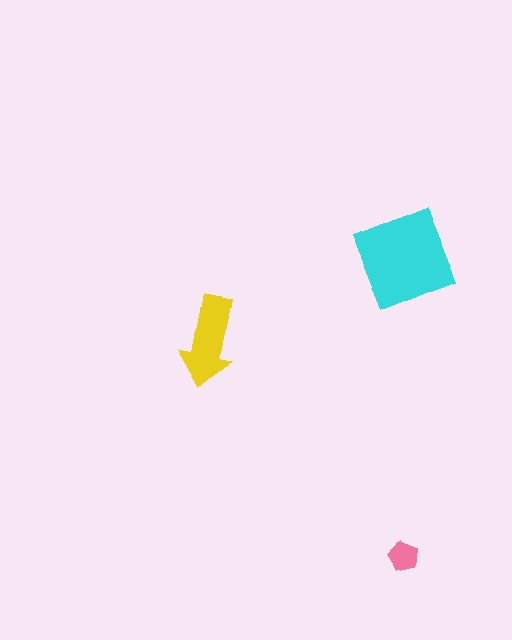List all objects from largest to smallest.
The cyan diamond, the yellow arrow, the pink pentagon.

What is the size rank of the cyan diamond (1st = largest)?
1st.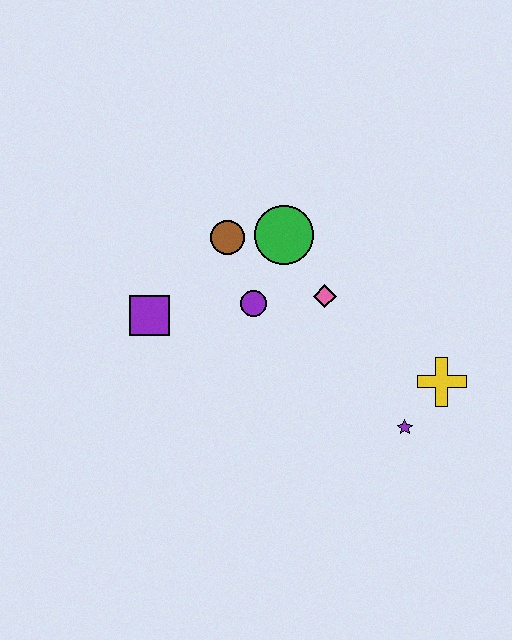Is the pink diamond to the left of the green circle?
No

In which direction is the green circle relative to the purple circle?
The green circle is above the purple circle.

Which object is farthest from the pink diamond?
The purple square is farthest from the pink diamond.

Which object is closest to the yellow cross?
The purple star is closest to the yellow cross.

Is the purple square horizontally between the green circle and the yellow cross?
No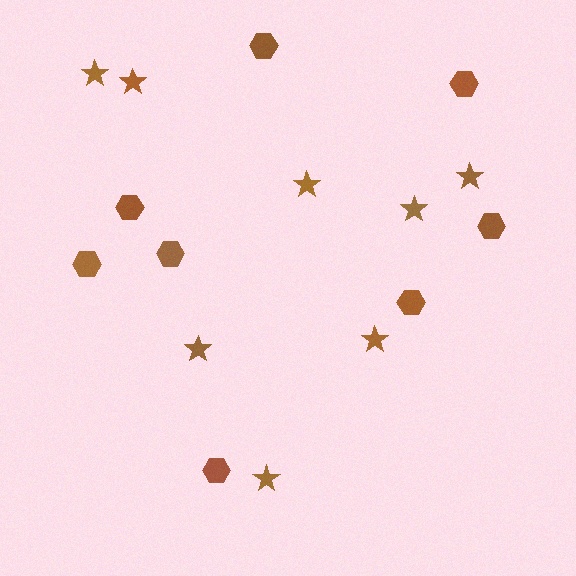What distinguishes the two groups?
There are 2 groups: one group of stars (8) and one group of hexagons (8).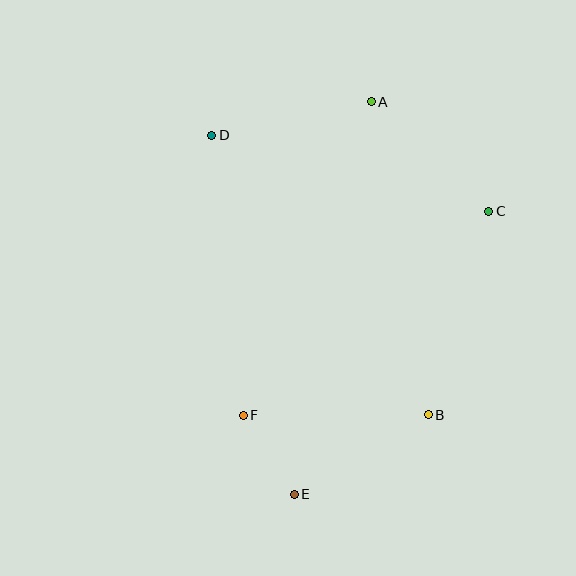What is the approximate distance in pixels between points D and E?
The distance between D and E is approximately 369 pixels.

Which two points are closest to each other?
Points E and F are closest to each other.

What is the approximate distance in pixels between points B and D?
The distance between B and D is approximately 354 pixels.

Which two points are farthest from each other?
Points A and E are farthest from each other.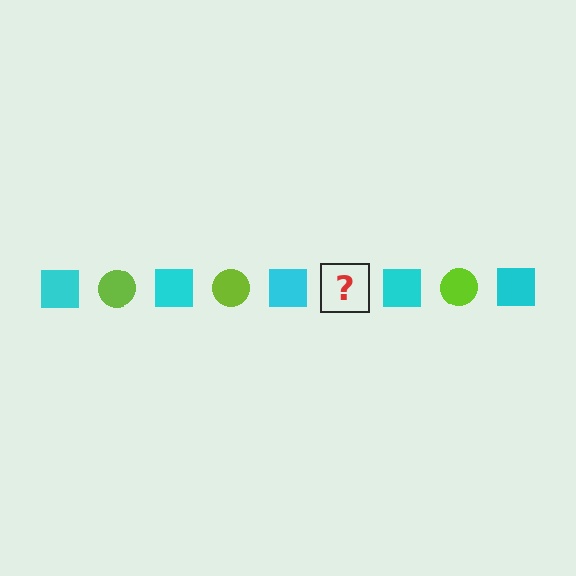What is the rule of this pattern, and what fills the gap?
The rule is that the pattern alternates between cyan square and lime circle. The gap should be filled with a lime circle.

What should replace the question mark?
The question mark should be replaced with a lime circle.